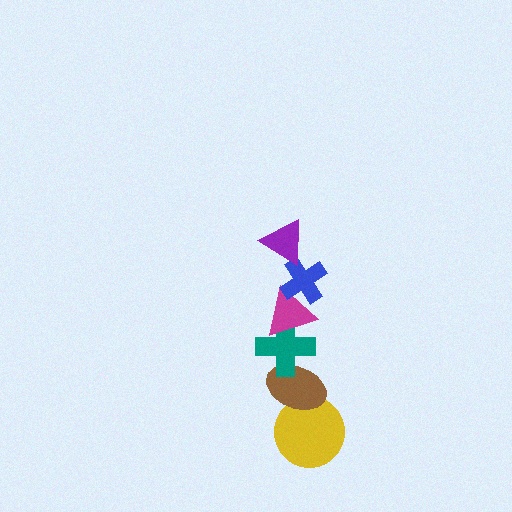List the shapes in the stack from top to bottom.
From top to bottom: the purple triangle, the blue cross, the magenta triangle, the teal cross, the brown ellipse, the yellow circle.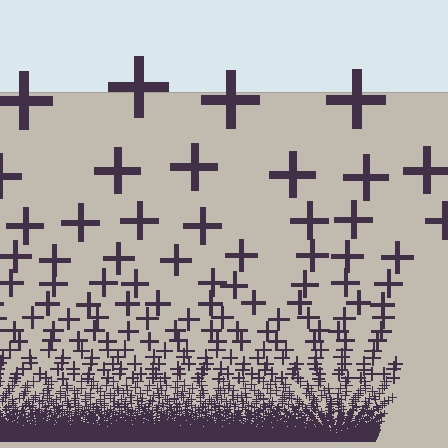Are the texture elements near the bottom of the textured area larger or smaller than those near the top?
Smaller. The gradient is inverted — elements near the bottom are smaller and denser.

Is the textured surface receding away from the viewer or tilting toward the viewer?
The surface appears to tilt toward the viewer. Texture elements get larger and sparser toward the top.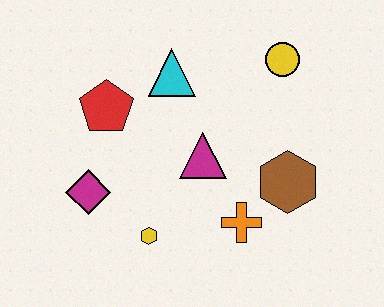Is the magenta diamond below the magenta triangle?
Yes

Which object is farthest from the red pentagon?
The brown hexagon is farthest from the red pentagon.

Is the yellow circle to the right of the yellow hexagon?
Yes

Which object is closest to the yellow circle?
The cyan triangle is closest to the yellow circle.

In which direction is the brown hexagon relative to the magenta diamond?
The brown hexagon is to the right of the magenta diamond.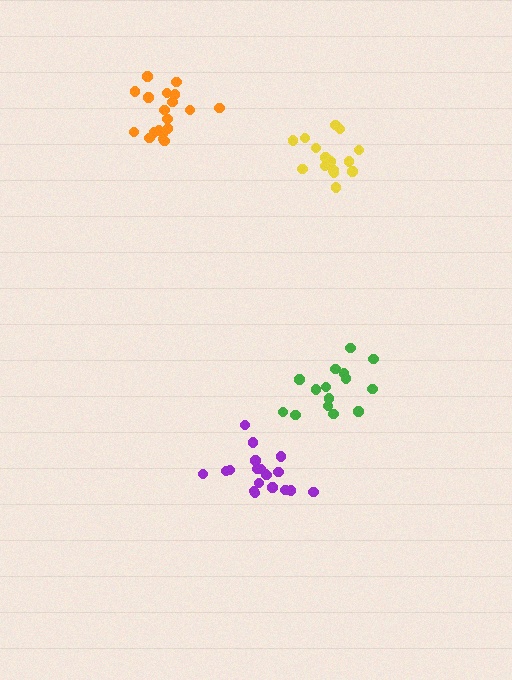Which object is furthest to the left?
The orange cluster is leftmost.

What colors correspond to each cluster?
The clusters are colored: orange, yellow, purple, green.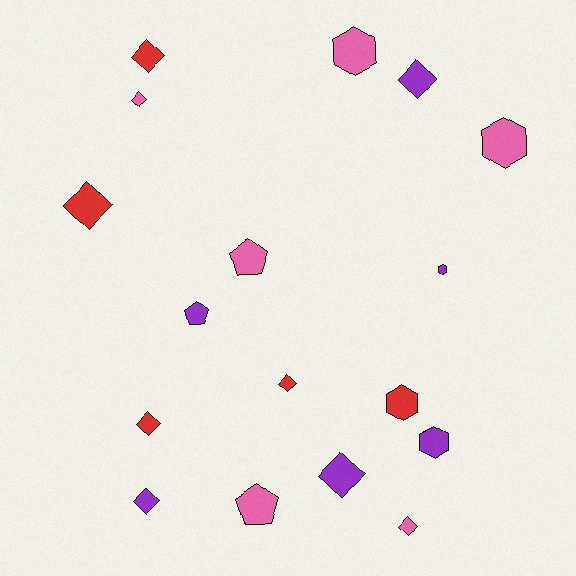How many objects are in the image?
There are 17 objects.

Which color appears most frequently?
Pink, with 6 objects.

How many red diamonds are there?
There are 4 red diamonds.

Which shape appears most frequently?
Diamond, with 9 objects.